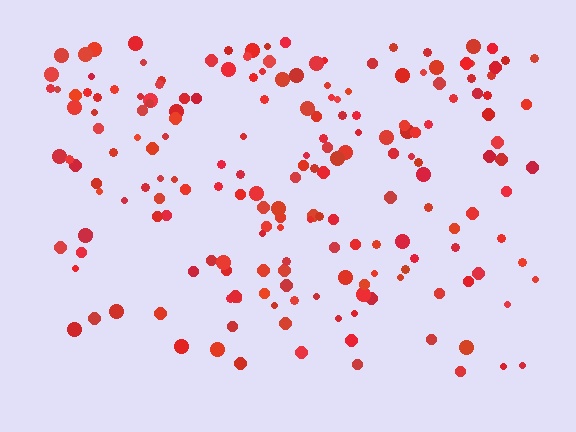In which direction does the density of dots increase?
From bottom to top, with the top side densest.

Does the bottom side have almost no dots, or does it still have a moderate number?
Still a moderate number, just noticeably fewer than the top.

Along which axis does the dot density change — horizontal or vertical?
Vertical.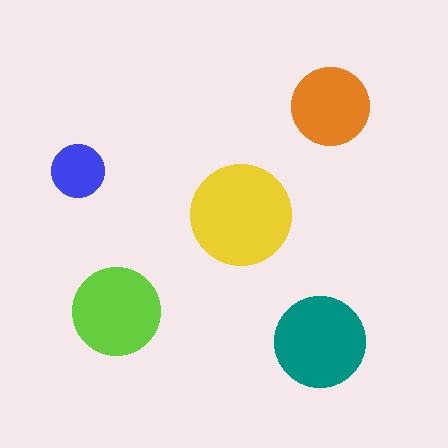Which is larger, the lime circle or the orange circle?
The lime one.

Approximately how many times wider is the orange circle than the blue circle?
About 1.5 times wider.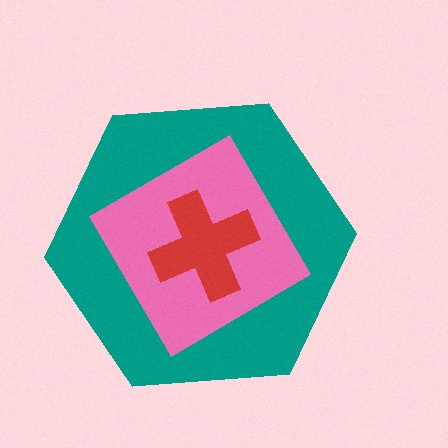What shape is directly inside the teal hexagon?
The pink diamond.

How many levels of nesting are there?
3.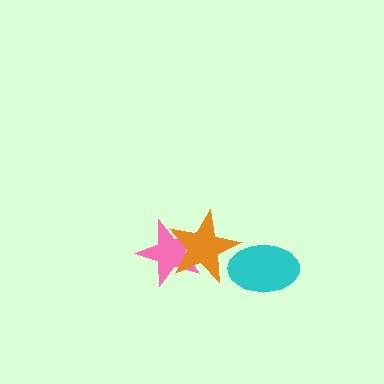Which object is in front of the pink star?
The orange star is in front of the pink star.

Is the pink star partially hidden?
Yes, it is partially covered by another shape.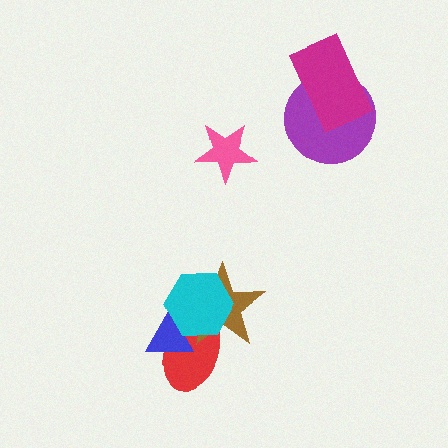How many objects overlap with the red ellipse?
3 objects overlap with the red ellipse.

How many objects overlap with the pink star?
0 objects overlap with the pink star.